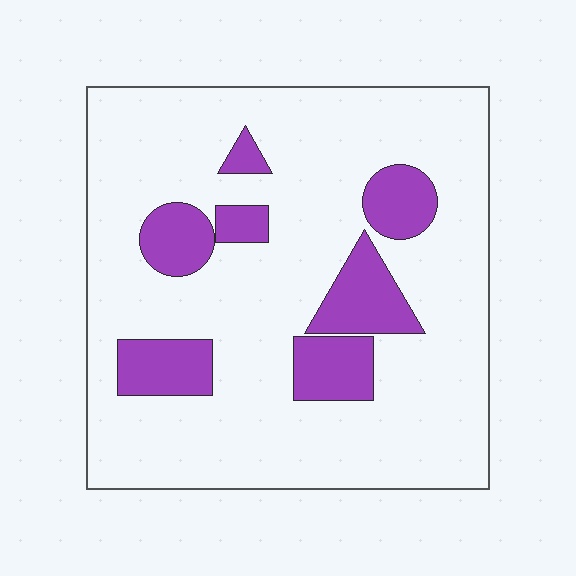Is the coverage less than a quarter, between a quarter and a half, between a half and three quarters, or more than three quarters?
Less than a quarter.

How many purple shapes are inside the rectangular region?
7.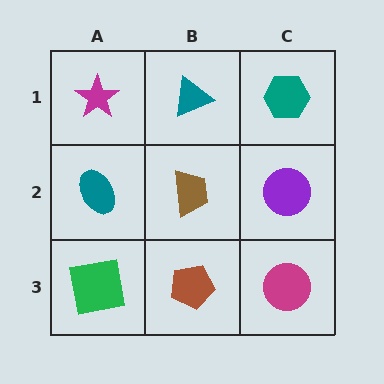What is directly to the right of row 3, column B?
A magenta circle.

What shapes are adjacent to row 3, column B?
A brown trapezoid (row 2, column B), a green square (row 3, column A), a magenta circle (row 3, column C).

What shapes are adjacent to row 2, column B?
A teal triangle (row 1, column B), a brown pentagon (row 3, column B), a teal ellipse (row 2, column A), a purple circle (row 2, column C).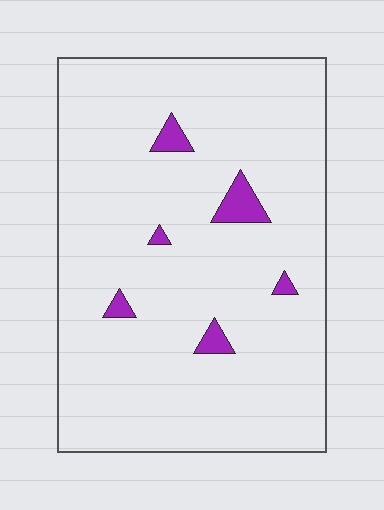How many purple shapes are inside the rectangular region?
6.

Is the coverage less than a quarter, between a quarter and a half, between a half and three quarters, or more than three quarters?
Less than a quarter.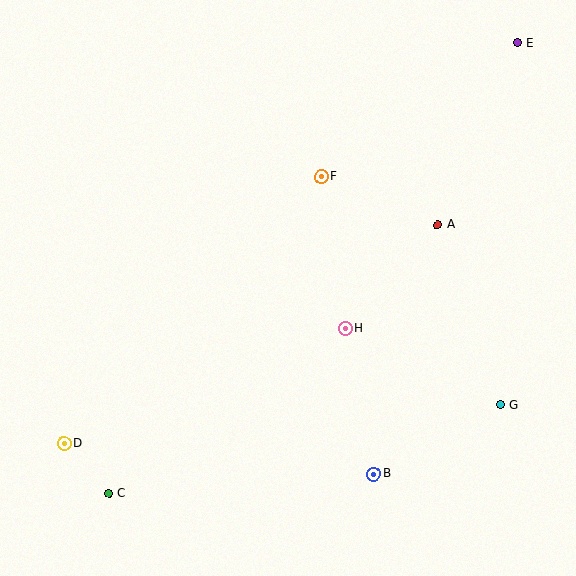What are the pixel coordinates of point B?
Point B is at (374, 474).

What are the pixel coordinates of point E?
Point E is at (517, 43).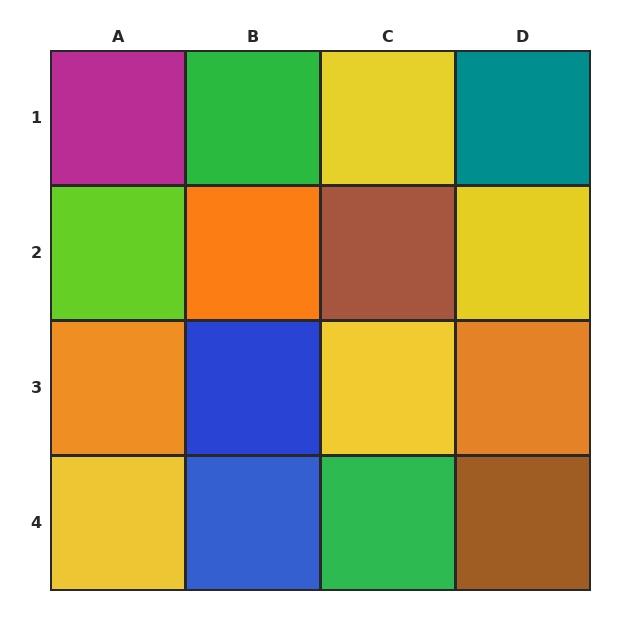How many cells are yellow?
4 cells are yellow.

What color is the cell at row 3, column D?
Orange.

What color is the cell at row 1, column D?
Teal.